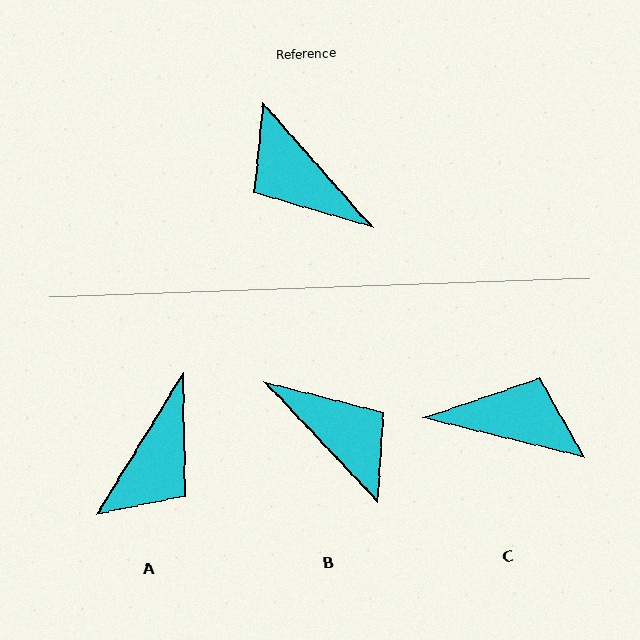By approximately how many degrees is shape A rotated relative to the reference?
Approximately 107 degrees counter-clockwise.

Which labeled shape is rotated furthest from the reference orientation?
B, about 178 degrees away.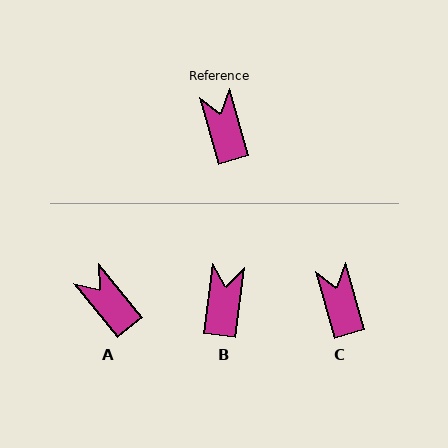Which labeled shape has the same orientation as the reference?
C.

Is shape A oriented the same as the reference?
No, it is off by about 23 degrees.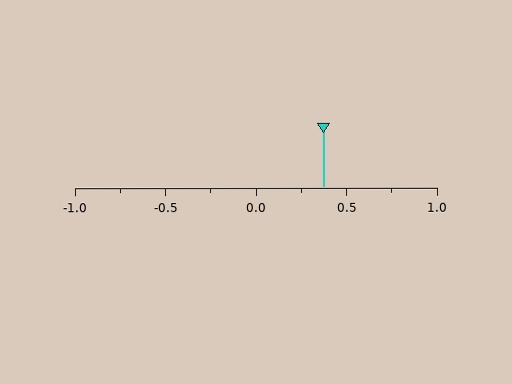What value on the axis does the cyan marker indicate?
The marker indicates approximately 0.38.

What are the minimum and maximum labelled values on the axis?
The axis runs from -1.0 to 1.0.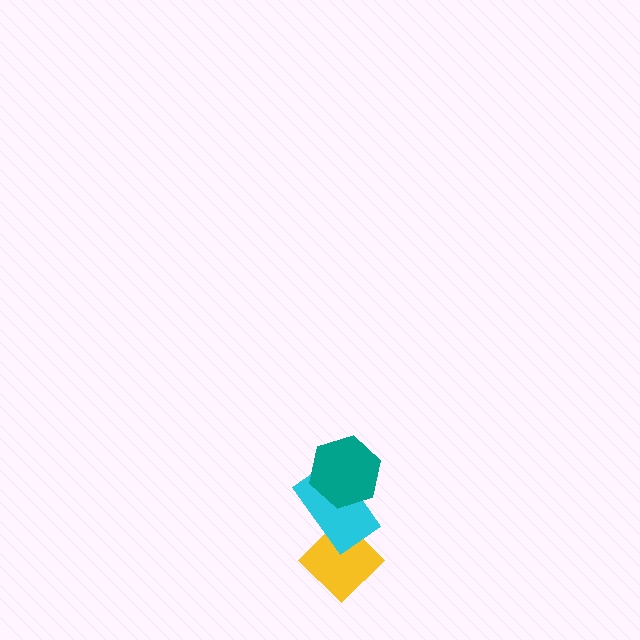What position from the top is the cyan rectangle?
The cyan rectangle is 2nd from the top.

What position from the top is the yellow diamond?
The yellow diamond is 3rd from the top.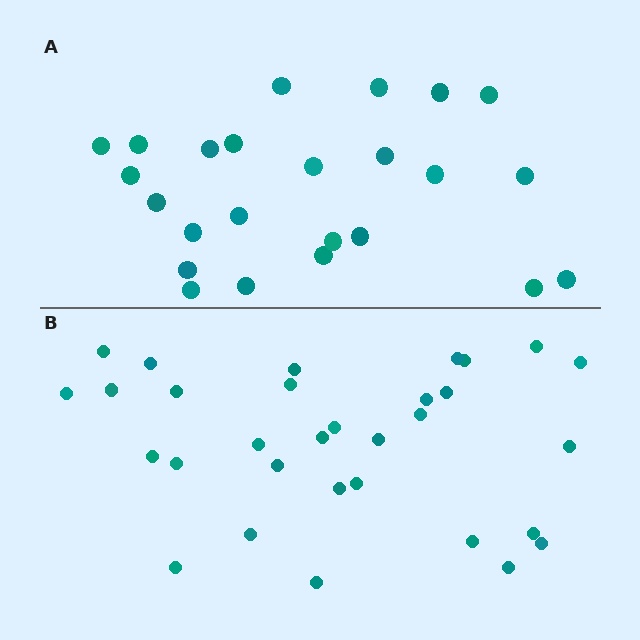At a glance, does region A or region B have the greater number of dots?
Region B (the bottom region) has more dots.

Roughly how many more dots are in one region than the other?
Region B has roughly 8 or so more dots than region A.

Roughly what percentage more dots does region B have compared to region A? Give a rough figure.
About 30% more.